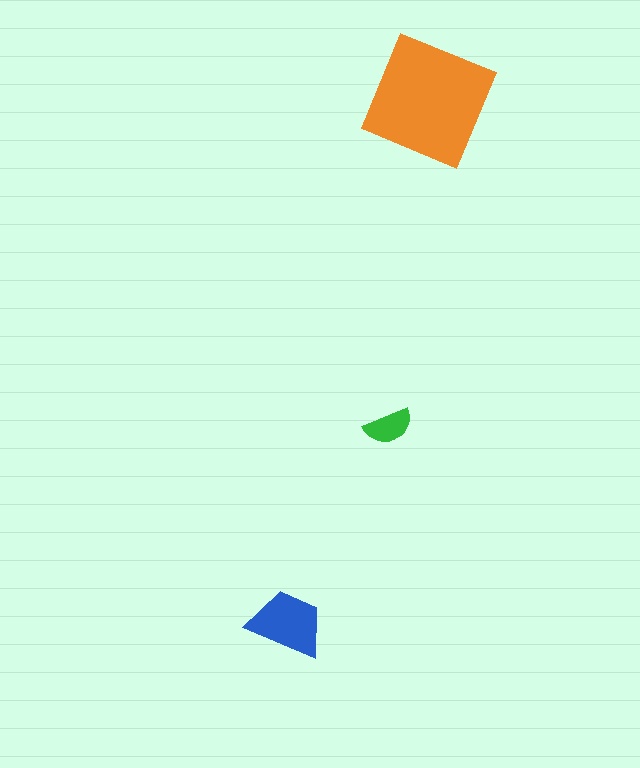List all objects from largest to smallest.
The orange square, the blue trapezoid, the green semicircle.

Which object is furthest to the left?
The blue trapezoid is leftmost.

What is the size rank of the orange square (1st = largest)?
1st.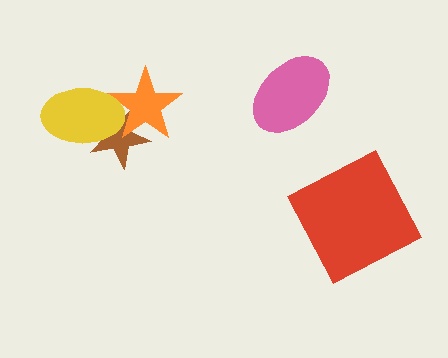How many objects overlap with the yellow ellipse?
2 objects overlap with the yellow ellipse.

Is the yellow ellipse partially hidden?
No, no other shape covers it.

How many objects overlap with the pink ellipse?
0 objects overlap with the pink ellipse.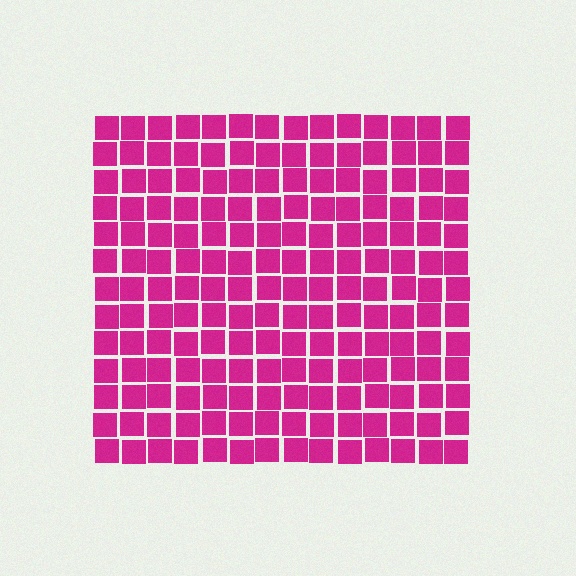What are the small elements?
The small elements are squares.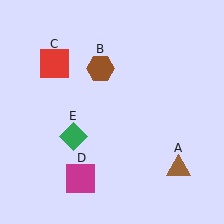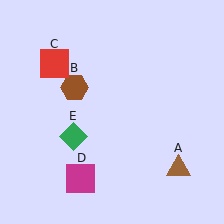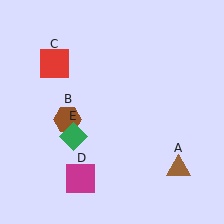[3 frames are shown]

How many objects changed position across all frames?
1 object changed position: brown hexagon (object B).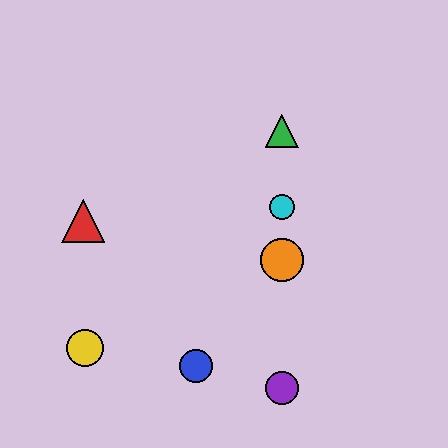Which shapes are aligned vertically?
The green triangle, the purple circle, the orange circle, the cyan circle are aligned vertically.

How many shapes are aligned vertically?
4 shapes (the green triangle, the purple circle, the orange circle, the cyan circle) are aligned vertically.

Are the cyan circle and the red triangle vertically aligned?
No, the cyan circle is at x≈282 and the red triangle is at x≈83.